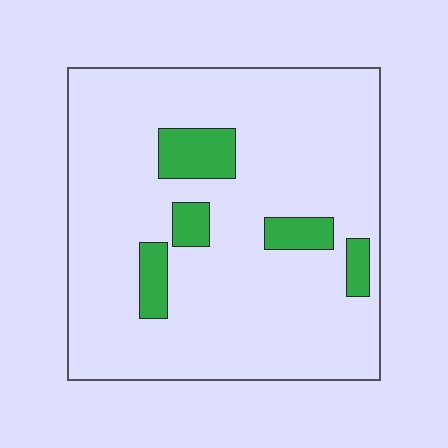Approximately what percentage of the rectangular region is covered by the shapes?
Approximately 10%.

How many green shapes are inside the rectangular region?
5.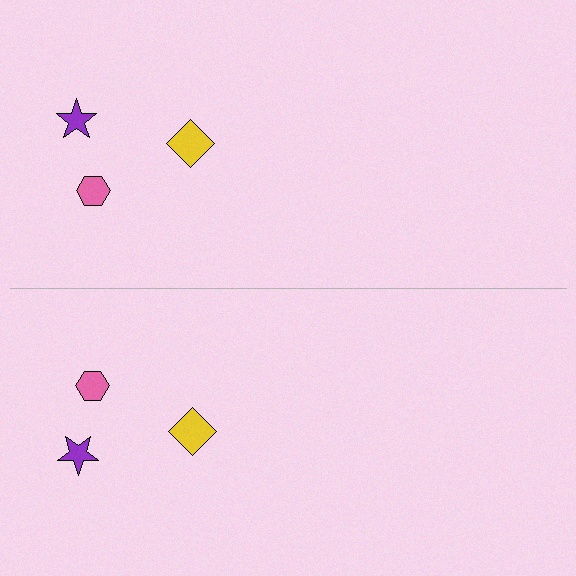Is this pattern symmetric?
Yes, this pattern has bilateral (reflection) symmetry.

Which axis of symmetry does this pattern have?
The pattern has a horizontal axis of symmetry running through the center of the image.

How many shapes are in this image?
There are 6 shapes in this image.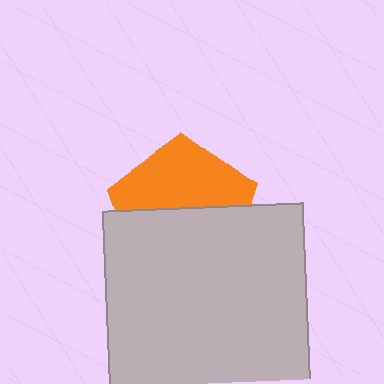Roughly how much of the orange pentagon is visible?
About half of it is visible (roughly 48%).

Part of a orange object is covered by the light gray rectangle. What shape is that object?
It is a pentagon.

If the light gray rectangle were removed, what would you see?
You would see the complete orange pentagon.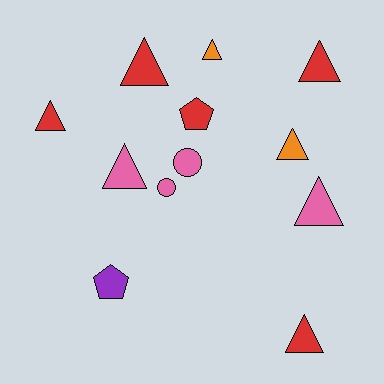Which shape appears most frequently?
Triangle, with 8 objects.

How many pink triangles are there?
There are 2 pink triangles.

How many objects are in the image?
There are 12 objects.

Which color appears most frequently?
Red, with 5 objects.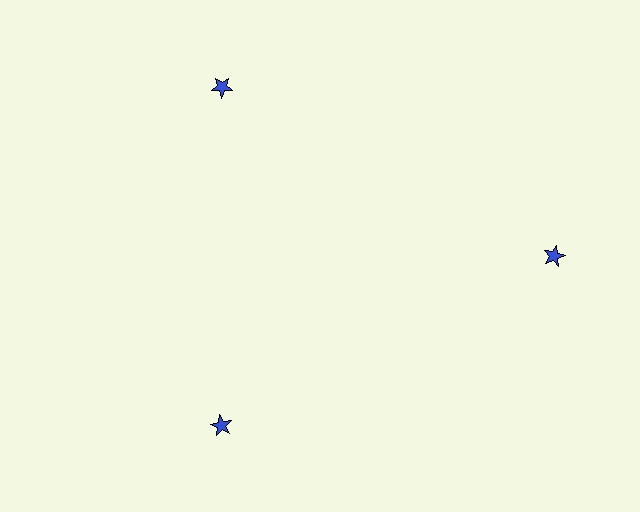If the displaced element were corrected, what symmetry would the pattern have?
It would have 3-fold rotational symmetry — the pattern would map onto itself every 120 degrees.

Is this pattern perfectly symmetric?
No. The 3 blue stars are arranged in a ring, but one element near the 3 o'clock position is pushed outward from the center, breaking the 3-fold rotational symmetry.